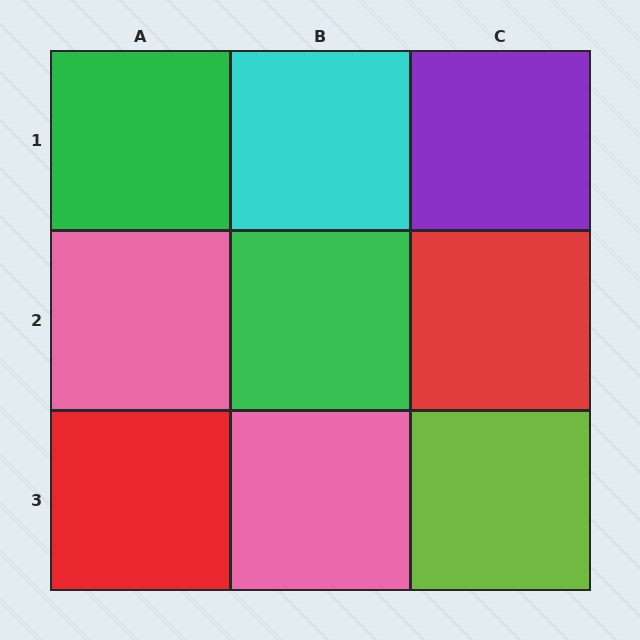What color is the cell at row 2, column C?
Red.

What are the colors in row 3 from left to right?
Red, pink, lime.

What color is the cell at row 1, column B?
Cyan.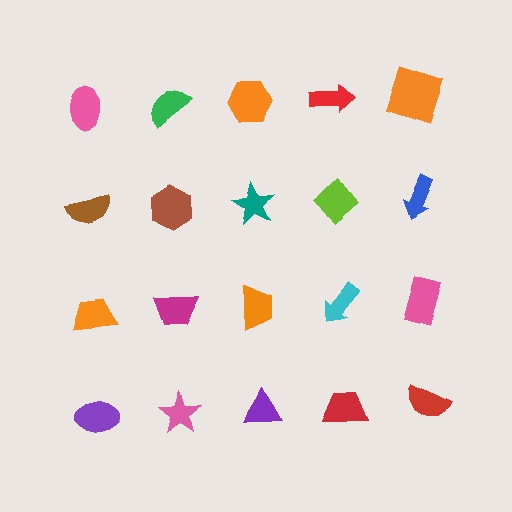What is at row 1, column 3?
An orange hexagon.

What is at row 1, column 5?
An orange square.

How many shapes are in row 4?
5 shapes.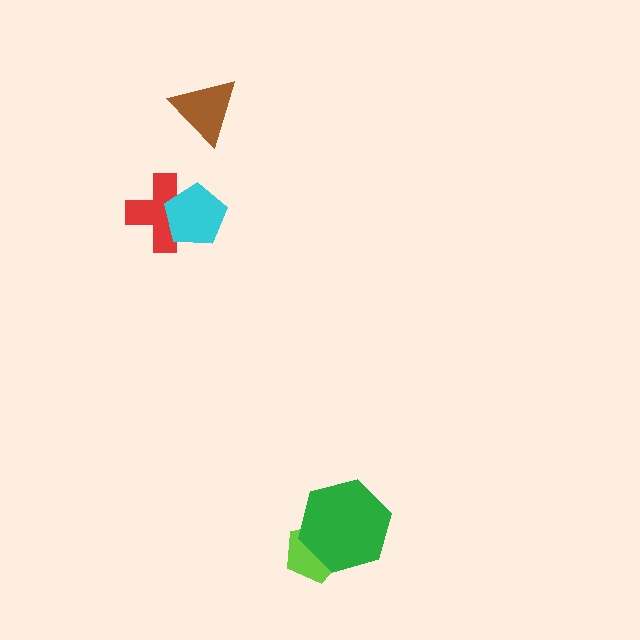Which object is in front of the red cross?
The cyan pentagon is in front of the red cross.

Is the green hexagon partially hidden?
No, no other shape covers it.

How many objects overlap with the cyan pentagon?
1 object overlaps with the cyan pentagon.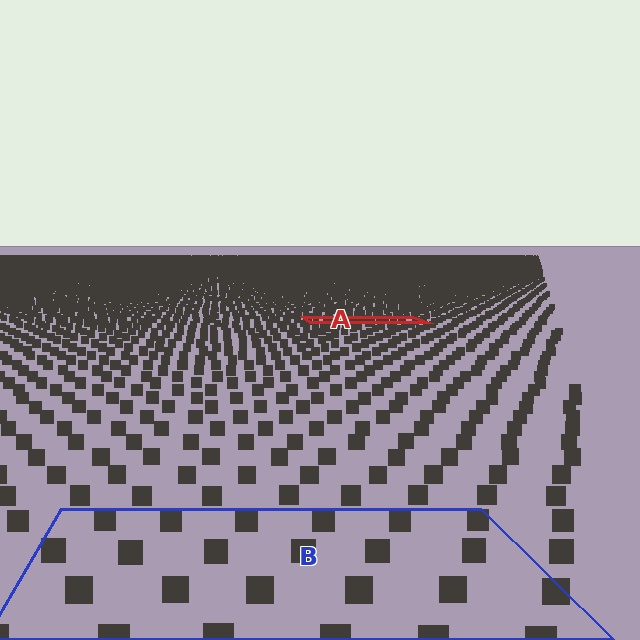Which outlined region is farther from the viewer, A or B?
Region A is farther from the viewer — the texture elements inside it appear smaller and more densely packed.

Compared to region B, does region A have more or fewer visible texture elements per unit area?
Region A has more texture elements per unit area — they are packed more densely because it is farther away.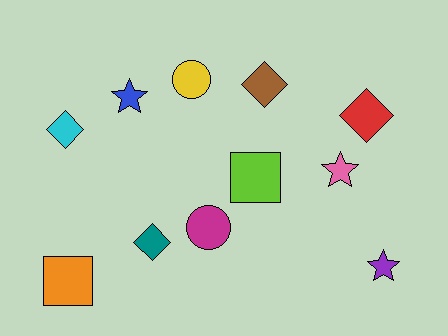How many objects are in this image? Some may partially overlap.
There are 11 objects.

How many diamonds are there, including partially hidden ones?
There are 4 diamonds.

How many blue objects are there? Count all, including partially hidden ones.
There is 1 blue object.